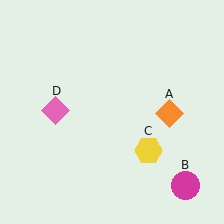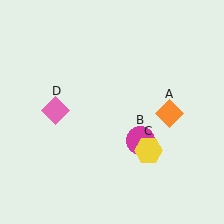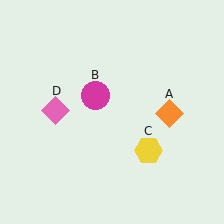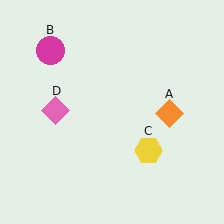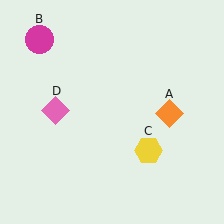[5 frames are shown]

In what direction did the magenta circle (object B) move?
The magenta circle (object B) moved up and to the left.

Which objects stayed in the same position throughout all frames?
Orange diamond (object A) and yellow hexagon (object C) and pink diamond (object D) remained stationary.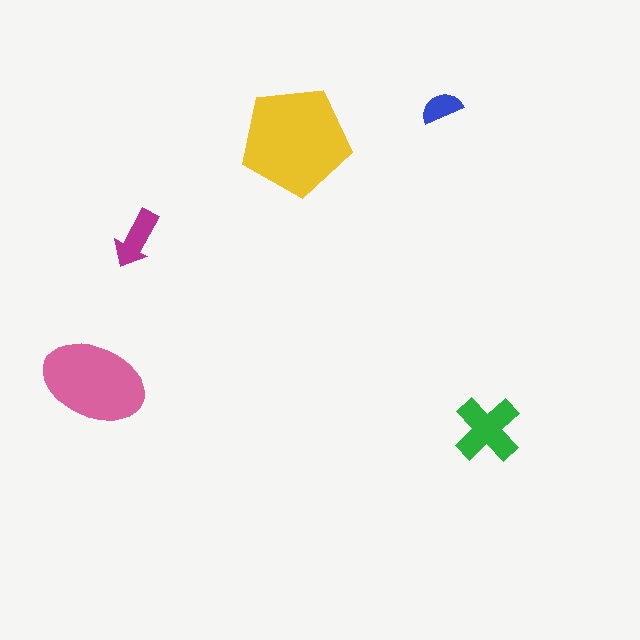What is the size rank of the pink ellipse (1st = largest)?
2nd.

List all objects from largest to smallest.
The yellow pentagon, the pink ellipse, the green cross, the magenta arrow, the blue semicircle.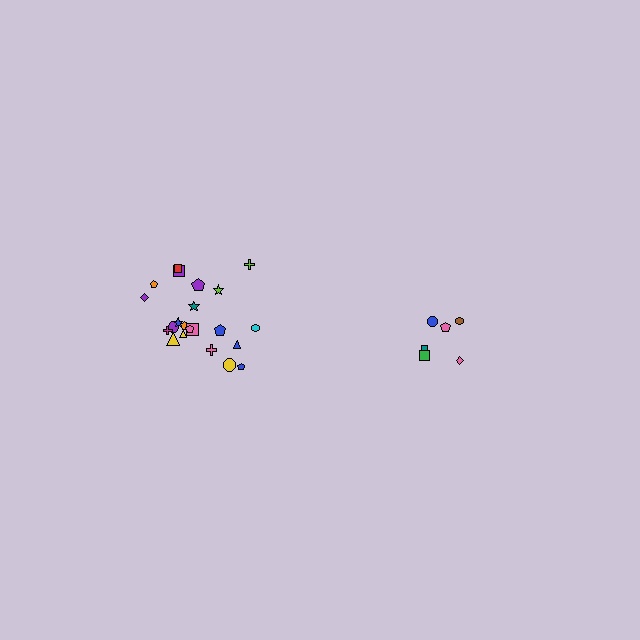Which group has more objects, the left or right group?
The left group.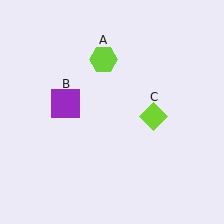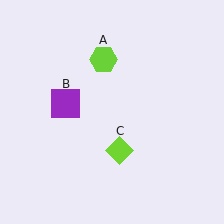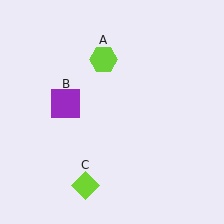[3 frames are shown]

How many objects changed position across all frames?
1 object changed position: lime diamond (object C).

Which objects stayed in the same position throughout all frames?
Lime hexagon (object A) and purple square (object B) remained stationary.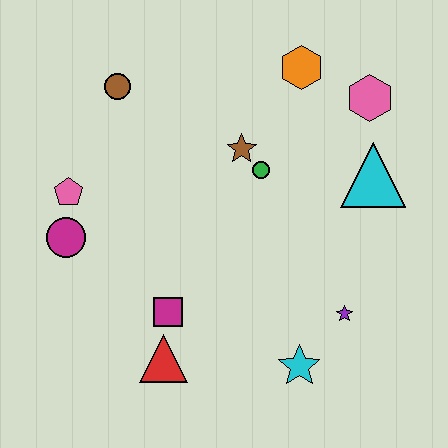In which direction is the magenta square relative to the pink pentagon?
The magenta square is below the pink pentagon.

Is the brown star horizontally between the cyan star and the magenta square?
Yes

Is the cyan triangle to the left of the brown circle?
No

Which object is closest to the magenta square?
The red triangle is closest to the magenta square.